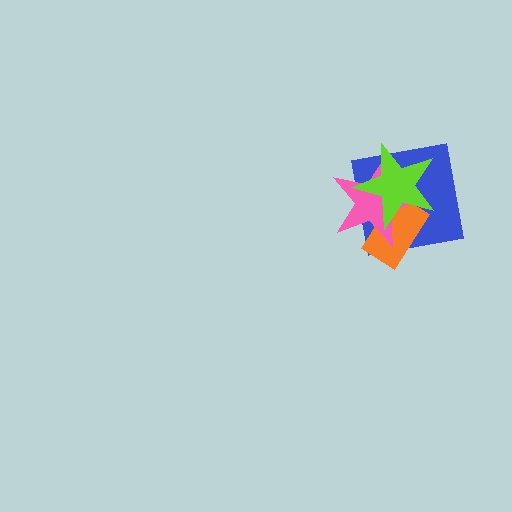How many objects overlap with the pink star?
3 objects overlap with the pink star.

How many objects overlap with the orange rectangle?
3 objects overlap with the orange rectangle.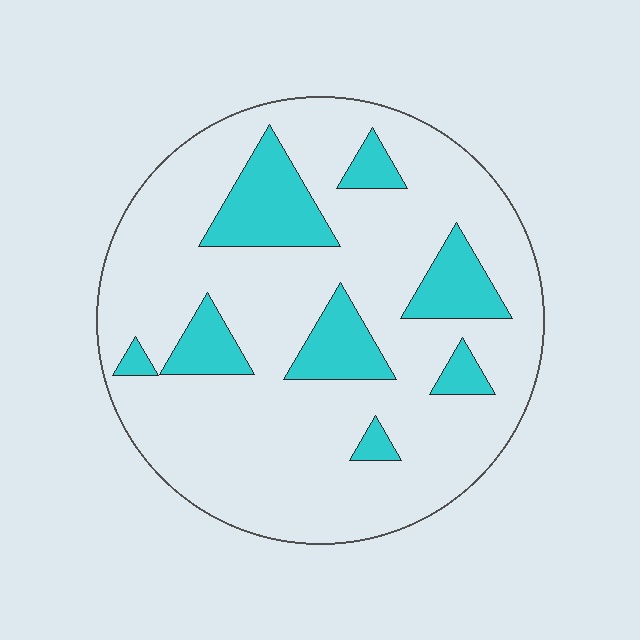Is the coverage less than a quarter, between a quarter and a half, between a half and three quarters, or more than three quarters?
Less than a quarter.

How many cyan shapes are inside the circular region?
8.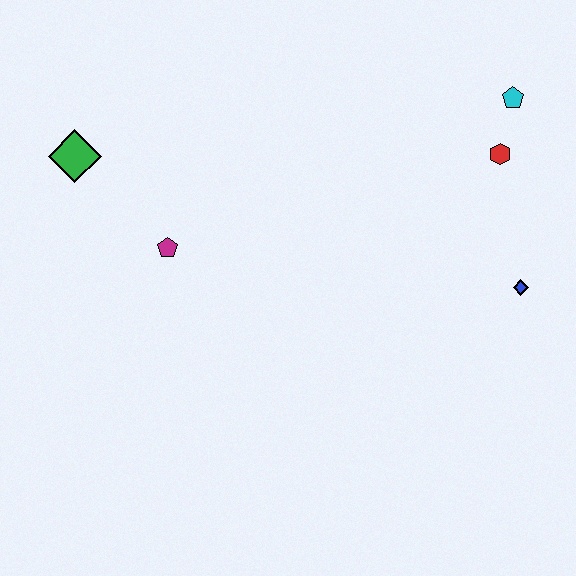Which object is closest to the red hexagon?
The cyan pentagon is closest to the red hexagon.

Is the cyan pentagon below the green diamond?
No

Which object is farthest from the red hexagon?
The green diamond is farthest from the red hexagon.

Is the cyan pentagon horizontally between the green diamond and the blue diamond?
Yes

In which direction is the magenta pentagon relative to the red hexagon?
The magenta pentagon is to the left of the red hexagon.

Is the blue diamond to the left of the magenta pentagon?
No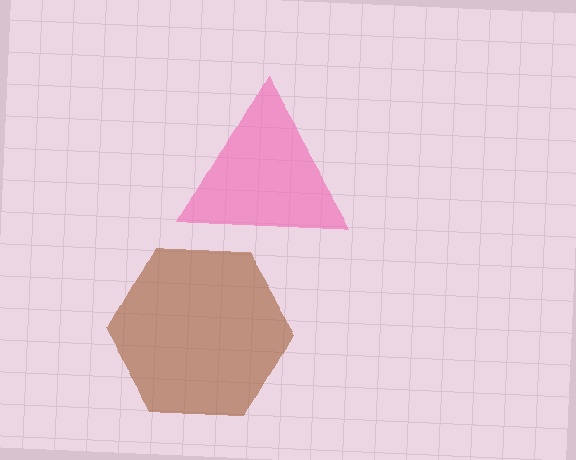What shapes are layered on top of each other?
The layered shapes are: a pink triangle, a brown hexagon.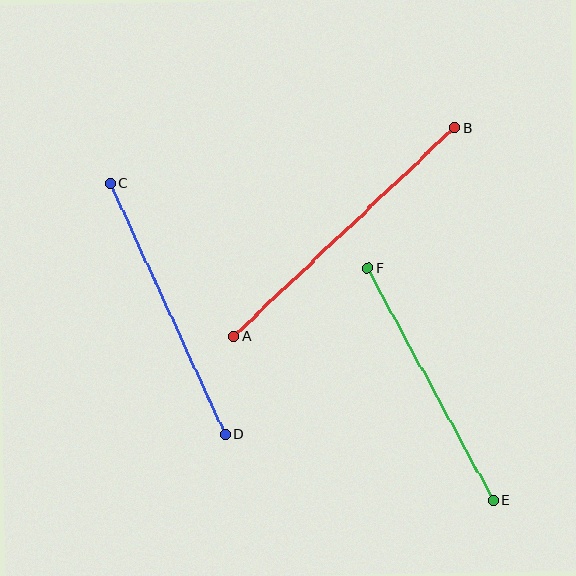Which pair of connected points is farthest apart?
Points A and B are farthest apart.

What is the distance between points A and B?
The distance is approximately 304 pixels.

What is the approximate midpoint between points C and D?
The midpoint is at approximately (168, 309) pixels.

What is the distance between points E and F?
The distance is approximately 264 pixels.